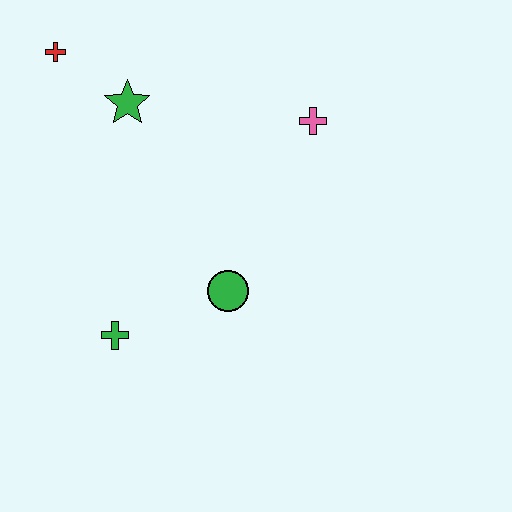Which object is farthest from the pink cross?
The green cross is farthest from the pink cross.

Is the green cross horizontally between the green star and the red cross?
Yes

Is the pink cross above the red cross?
No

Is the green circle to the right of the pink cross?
No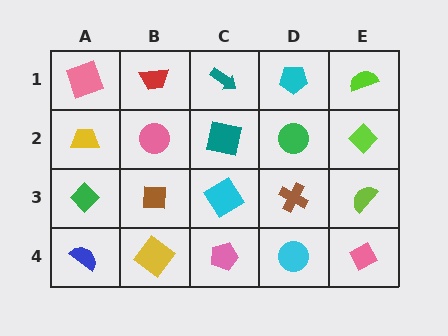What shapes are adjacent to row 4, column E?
A lime semicircle (row 3, column E), a cyan circle (row 4, column D).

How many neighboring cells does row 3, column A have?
3.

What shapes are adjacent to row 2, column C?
A teal arrow (row 1, column C), a cyan diamond (row 3, column C), a pink circle (row 2, column B), a green circle (row 2, column D).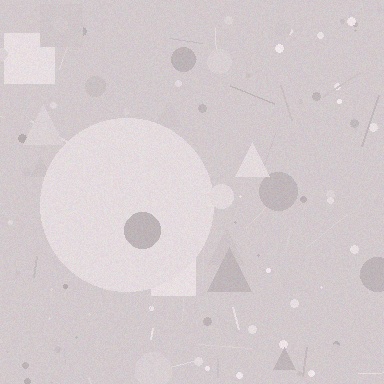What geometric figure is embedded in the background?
A circle is embedded in the background.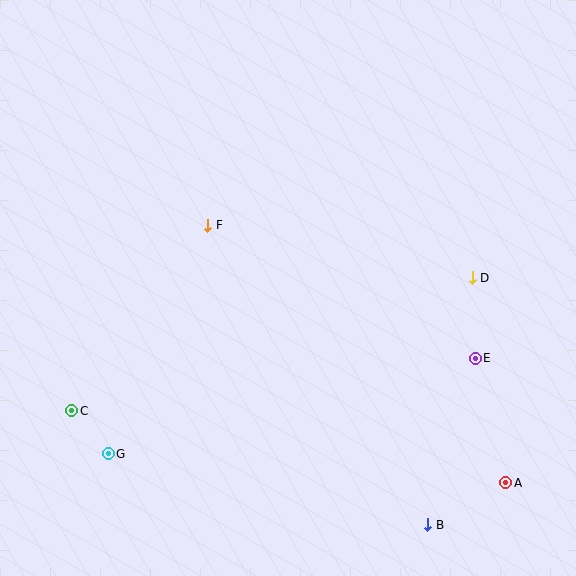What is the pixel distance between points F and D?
The distance between F and D is 269 pixels.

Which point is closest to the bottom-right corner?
Point A is closest to the bottom-right corner.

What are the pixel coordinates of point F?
Point F is at (208, 225).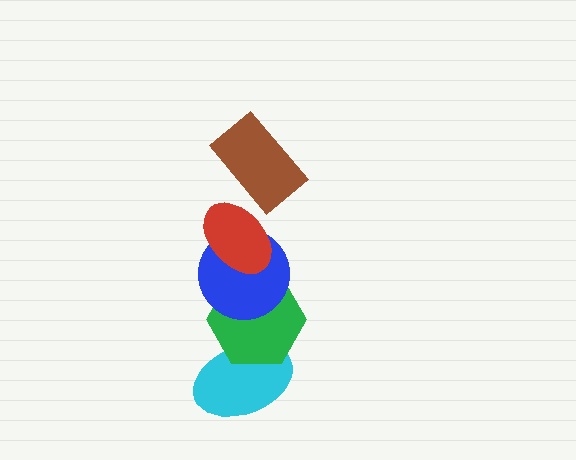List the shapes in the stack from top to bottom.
From top to bottom: the brown rectangle, the red ellipse, the blue circle, the green hexagon, the cyan ellipse.